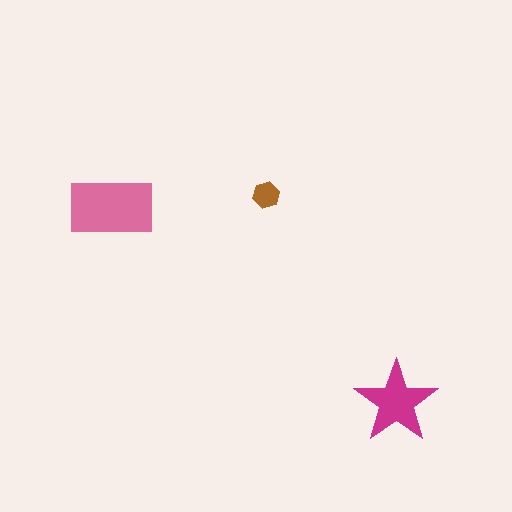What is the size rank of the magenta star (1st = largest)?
2nd.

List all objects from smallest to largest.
The brown hexagon, the magenta star, the pink rectangle.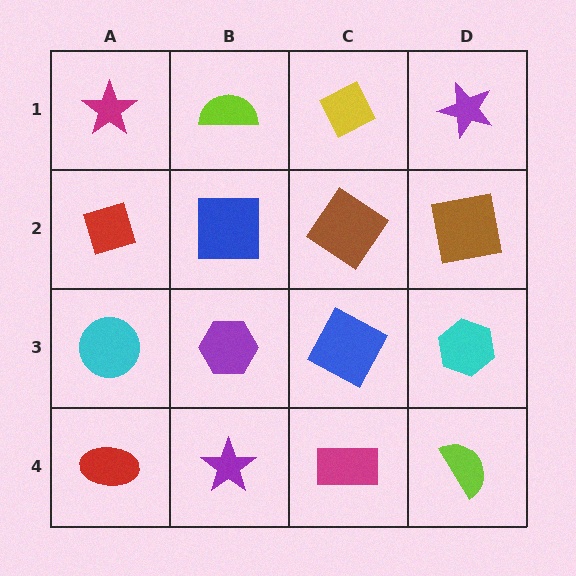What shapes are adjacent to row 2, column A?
A magenta star (row 1, column A), a cyan circle (row 3, column A), a blue square (row 2, column B).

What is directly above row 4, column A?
A cyan circle.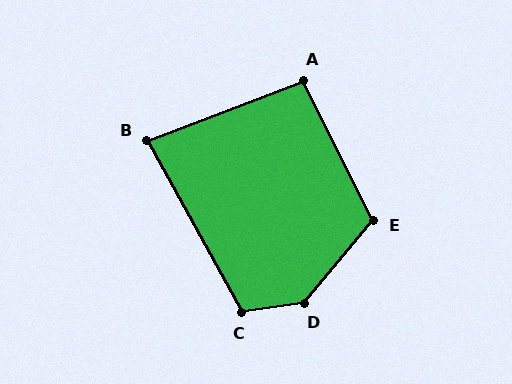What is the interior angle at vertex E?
Approximately 113 degrees (obtuse).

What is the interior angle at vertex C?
Approximately 111 degrees (obtuse).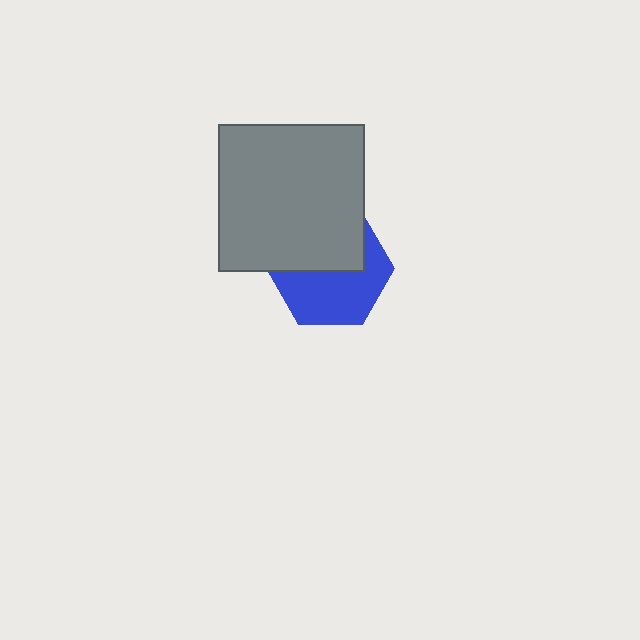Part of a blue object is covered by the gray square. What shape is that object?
It is a hexagon.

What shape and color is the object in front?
The object in front is a gray square.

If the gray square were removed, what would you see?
You would see the complete blue hexagon.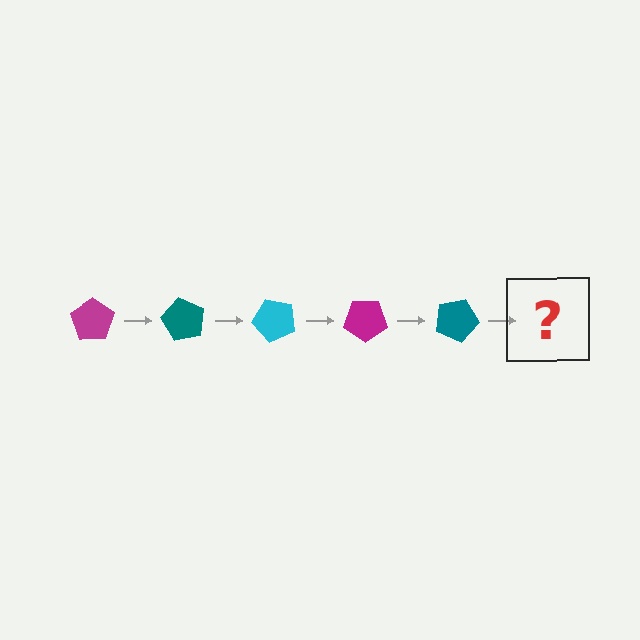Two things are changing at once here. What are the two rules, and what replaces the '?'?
The two rules are that it rotates 60 degrees each step and the color cycles through magenta, teal, and cyan. The '?' should be a cyan pentagon, rotated 300 degrees from the start.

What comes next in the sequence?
The next element should be a cyan pentagon, rotated 300 degrees from the start.